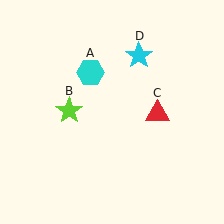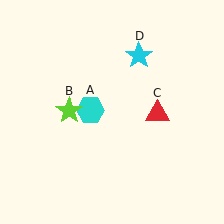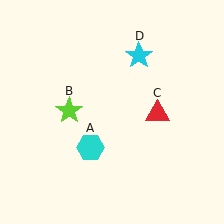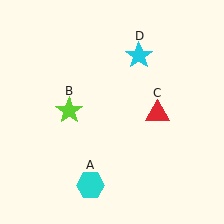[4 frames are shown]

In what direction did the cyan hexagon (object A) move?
The cyan hexagon (object A) moved down.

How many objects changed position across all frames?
1 object changed position: cyan hexagon (object A).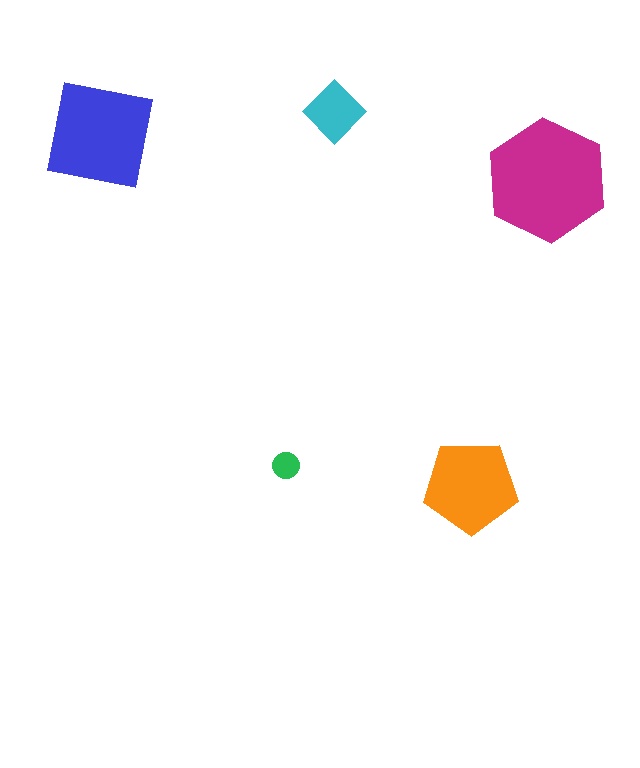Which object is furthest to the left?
The blue square is leftmost.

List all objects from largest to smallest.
The magenta hexagon, the blue square, the orange pentagon, the cyan diamond, the green circle.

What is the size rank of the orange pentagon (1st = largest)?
3rd.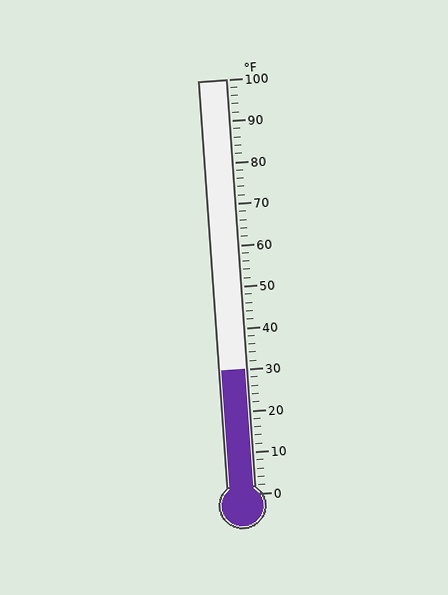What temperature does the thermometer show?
The thermometer shows approximately 30°F.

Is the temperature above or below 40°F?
The temperature is below 40°F.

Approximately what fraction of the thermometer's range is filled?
The thermometer is filled to approximately 30% of its range.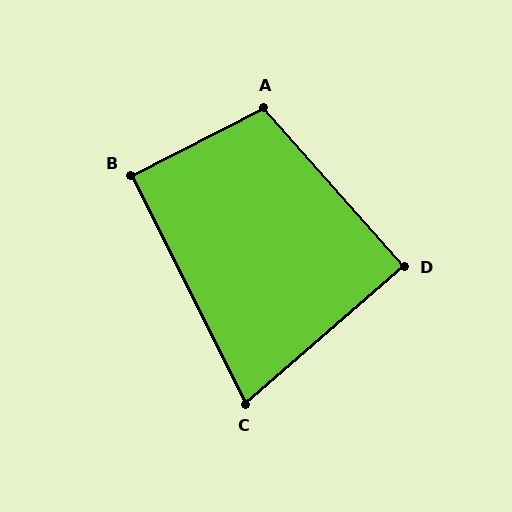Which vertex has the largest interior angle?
A, at approximately 104 degrees.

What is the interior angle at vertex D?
Approximately 89 degrees (approximately right).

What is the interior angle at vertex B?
Approximately 91 degrees (approximately right).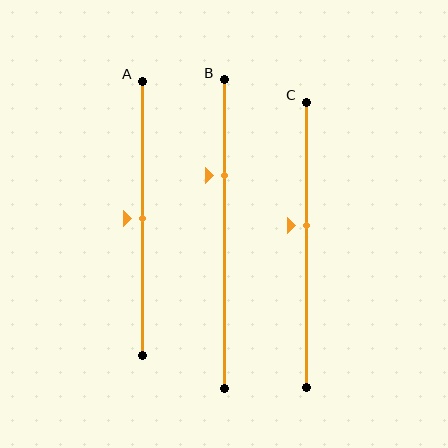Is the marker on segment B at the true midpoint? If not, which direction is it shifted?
No, the marker on segment B is shifted upward by about 19% of the segment length.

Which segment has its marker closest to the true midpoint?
Segment A has its marker closest to the true midpoint.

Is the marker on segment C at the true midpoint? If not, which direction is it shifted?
No, the marker on segment C is shifted upward by about 7% of the segment length.